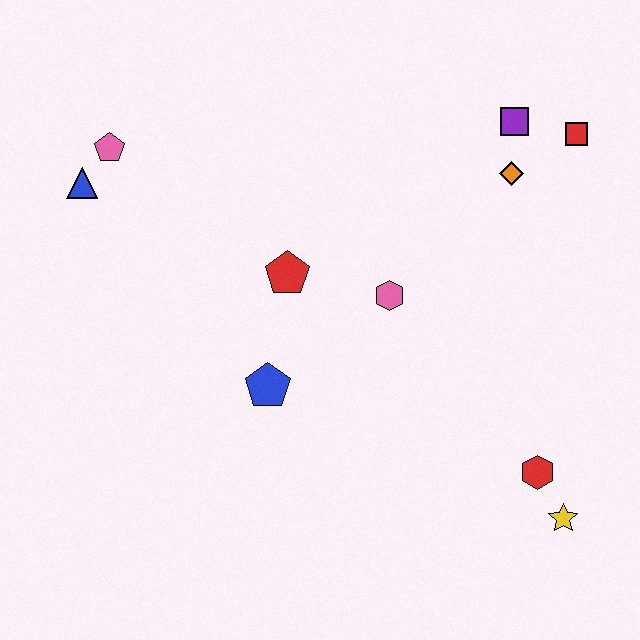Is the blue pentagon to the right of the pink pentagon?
Yes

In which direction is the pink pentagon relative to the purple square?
The pink pentagon is to the left of the purple square.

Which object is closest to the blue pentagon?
The red pentagon is closest to the blue pentagon.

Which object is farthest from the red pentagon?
The yellow star is farthest from the red pentagon.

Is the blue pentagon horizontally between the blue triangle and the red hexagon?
Yes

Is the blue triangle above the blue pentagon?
Yes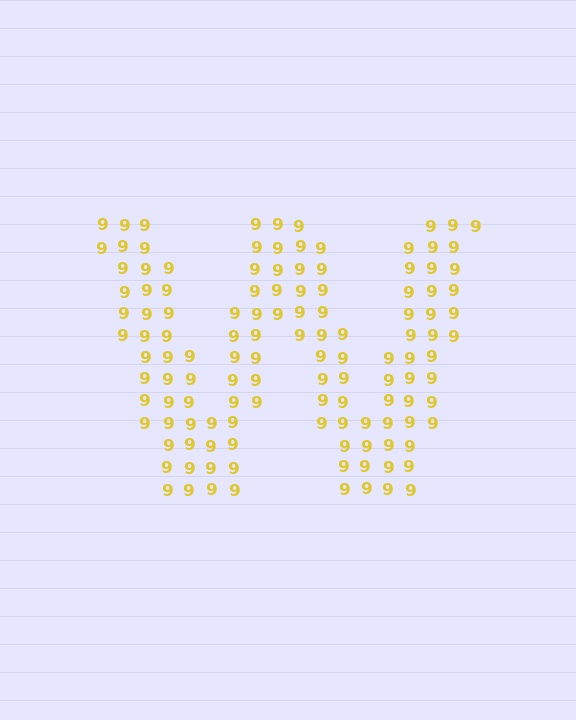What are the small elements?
The small elements are digit 9's.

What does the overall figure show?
The overall figure shows the letter W.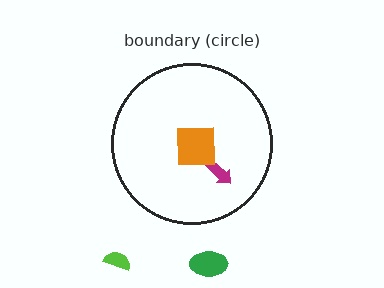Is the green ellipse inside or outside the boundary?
Outside.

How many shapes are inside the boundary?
2 inside, 2 outside.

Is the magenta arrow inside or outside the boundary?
Inside.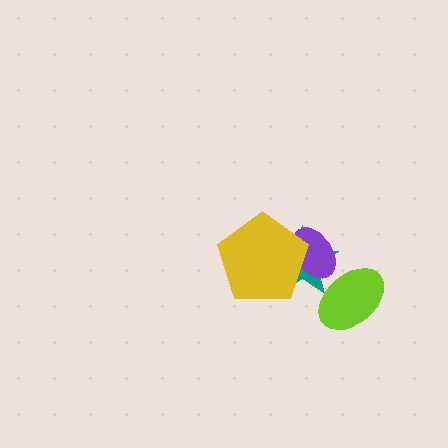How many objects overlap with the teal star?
3 objects overlap with the teal star.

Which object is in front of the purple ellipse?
The yellow pentagon is in front of the purple ellipse.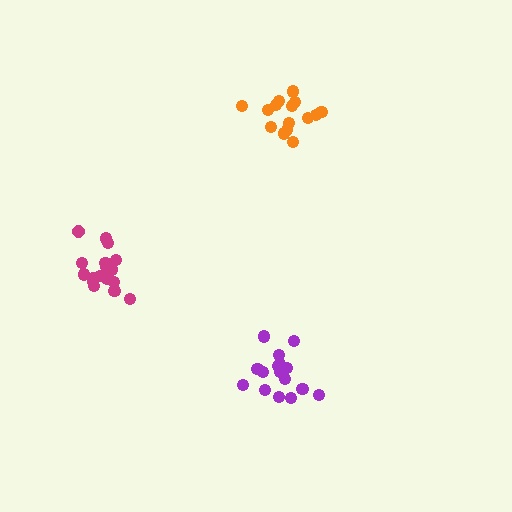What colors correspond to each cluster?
The clusters are colored: orange, purple, magenta.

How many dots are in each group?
Group 1: 16 dots, Group 2: 16 dots, Group 3: 17 dots (49 total).